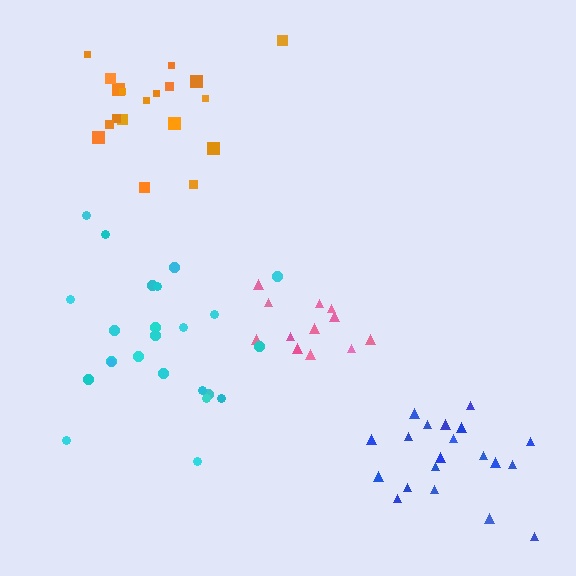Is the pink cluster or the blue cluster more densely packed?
Blue.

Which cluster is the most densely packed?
Blue.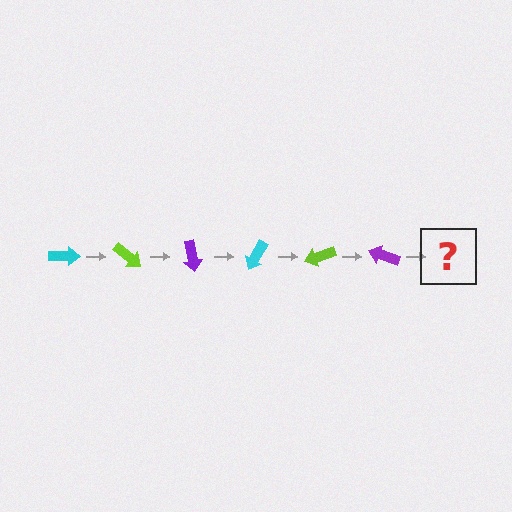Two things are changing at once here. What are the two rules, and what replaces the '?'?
The two rules are that it rotates 40 degrees each step and the color cycles through cyan, lime, and purple. The '?' should be a cyan arrow, rotated 240 degrees from the start.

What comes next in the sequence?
The next element should be a cyan arrow, rotated 240 degrees from the start.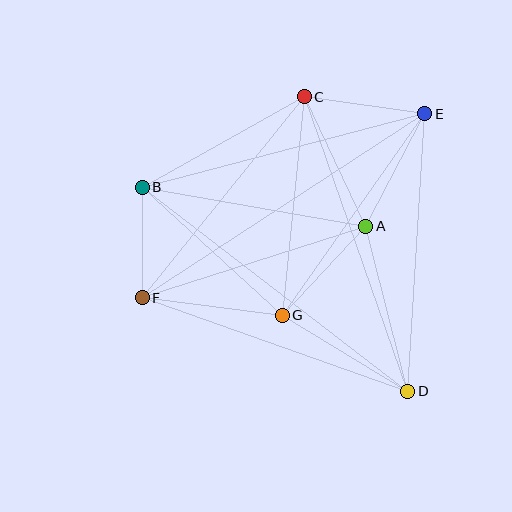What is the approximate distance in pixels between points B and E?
The distance between B and E is approximately 292 pixels.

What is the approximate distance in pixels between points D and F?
The distance between D and F is approximately 281 pixels.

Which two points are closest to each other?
Points B and F are closest to each other.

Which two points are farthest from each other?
Points E and F are farthest from each other.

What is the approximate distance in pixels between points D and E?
The distance between D and E is approximately 278 pixels.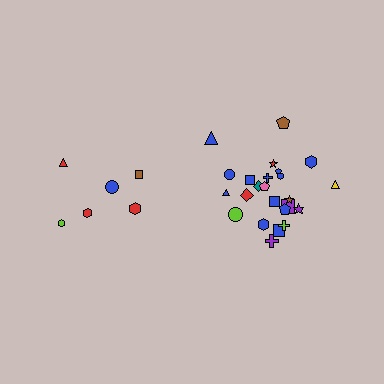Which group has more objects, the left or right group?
The right group.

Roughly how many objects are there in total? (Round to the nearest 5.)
Roughly 30 objects in total.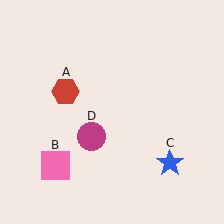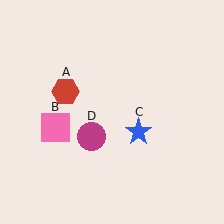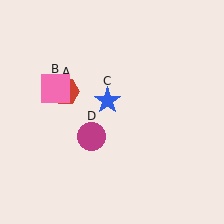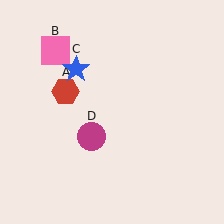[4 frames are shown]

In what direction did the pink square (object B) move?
The pink square (object B) moved up.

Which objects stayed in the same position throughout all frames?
Red hexagon (object A) and magenta circle (object D) remained stationary.